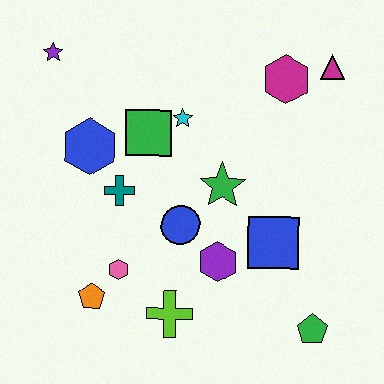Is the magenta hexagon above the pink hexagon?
Yes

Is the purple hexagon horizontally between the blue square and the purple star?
Yes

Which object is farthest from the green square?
The green pentagon is farthest from the green square.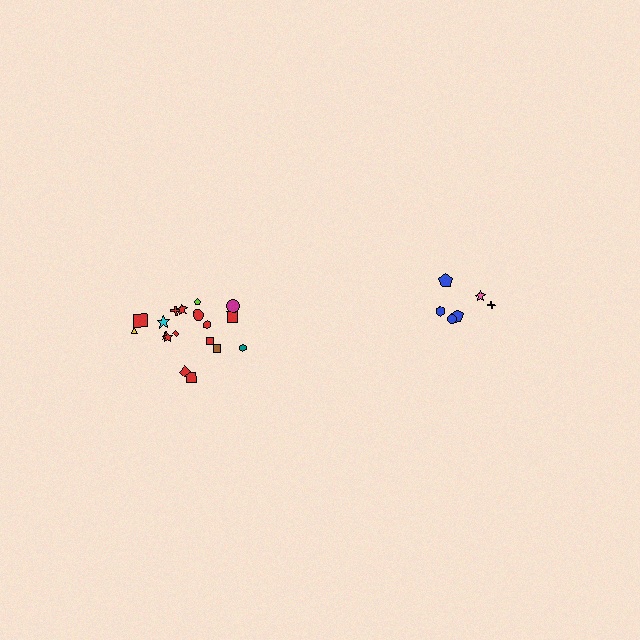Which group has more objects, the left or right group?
The left group.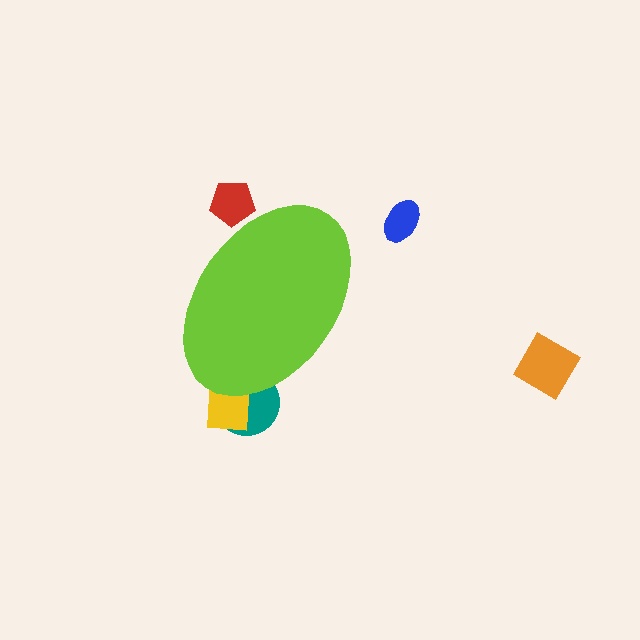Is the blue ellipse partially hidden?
No, the blue ellipse is fully visible.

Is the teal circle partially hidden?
Yes, the teal circle is partially hidden behind the lime ellipse.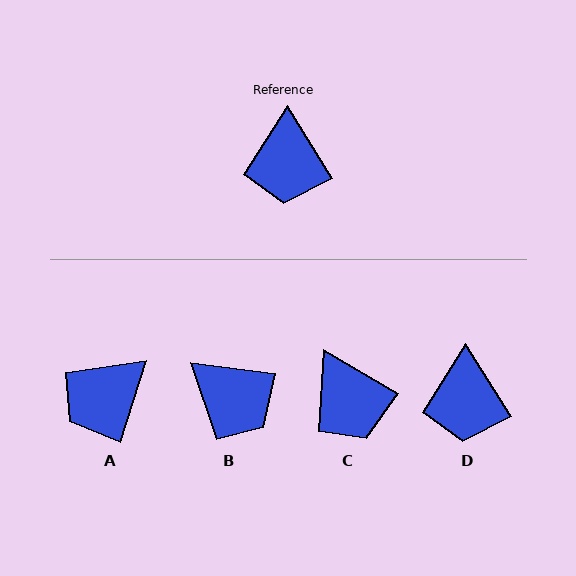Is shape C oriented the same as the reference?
No, it is off by about 28 degrees.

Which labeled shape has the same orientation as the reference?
D.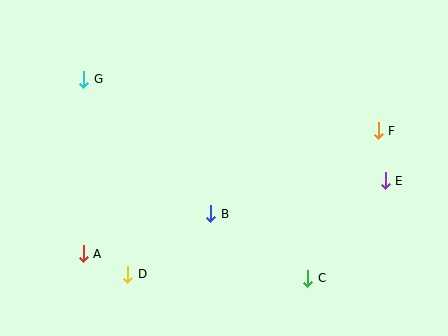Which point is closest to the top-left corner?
Point G is closest to the top-left corner.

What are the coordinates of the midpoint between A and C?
The midpoint between A and C is at (195, 266).